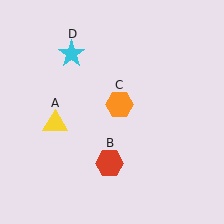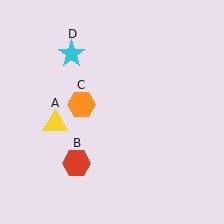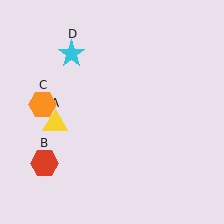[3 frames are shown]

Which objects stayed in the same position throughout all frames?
Yellow triangle (object A) and cyan star (object D) remained stationary.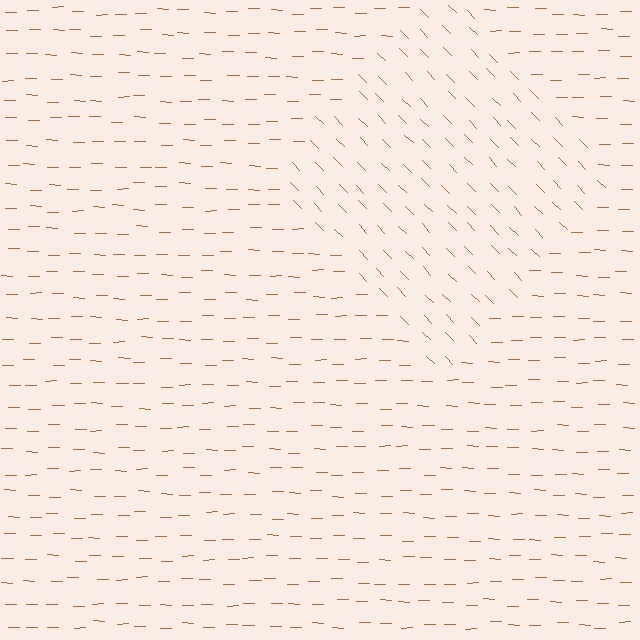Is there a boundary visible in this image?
Yes, there is a texture boundary formed by a change in line orientation.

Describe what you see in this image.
The image is filled with small brown line segments. A diamond region in the image has lines oriented differently from the surrounding lines, creating a visible texture boundary.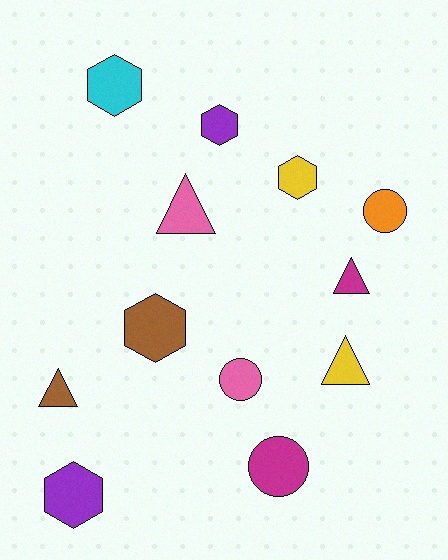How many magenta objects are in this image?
There are 2 magenta objects.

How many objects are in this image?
There are 12 objects.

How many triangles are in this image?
There are 4 triangles.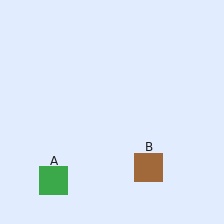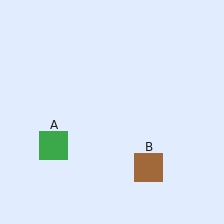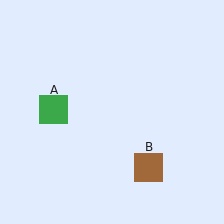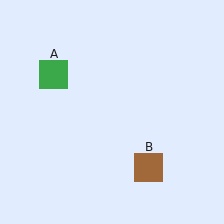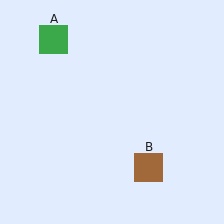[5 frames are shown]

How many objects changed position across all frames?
1 object changed position: green square (object A).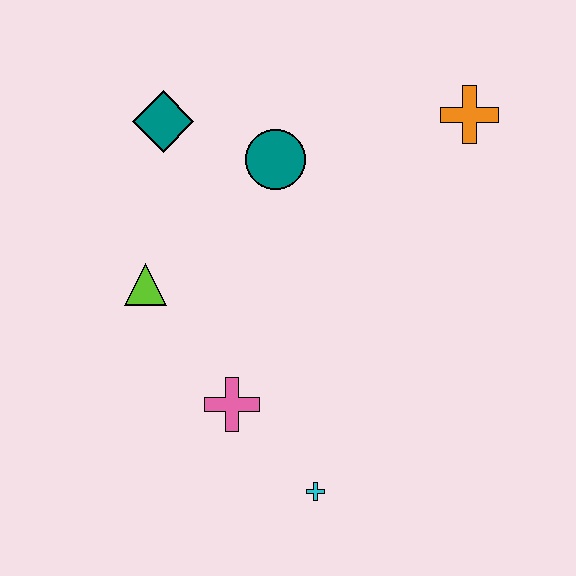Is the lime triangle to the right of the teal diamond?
No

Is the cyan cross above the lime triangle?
No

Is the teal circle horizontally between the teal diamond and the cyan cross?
Yes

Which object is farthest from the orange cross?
The cyan cross is farthest from the orange cross.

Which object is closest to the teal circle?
The teal diamond is closest to the teal circle.